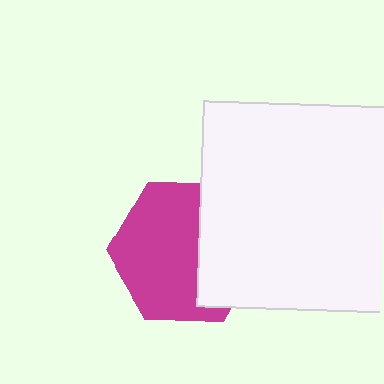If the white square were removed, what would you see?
You would see the complete magenta hexagon.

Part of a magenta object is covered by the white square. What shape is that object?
It is a hexagon.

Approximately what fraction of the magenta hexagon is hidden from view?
Roughly 37% of the magenta hexagon is hidden behind the white square.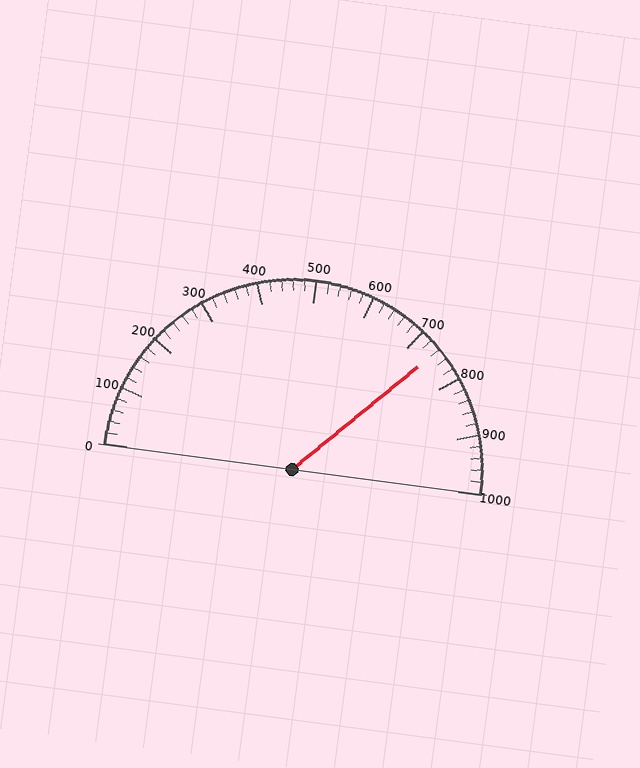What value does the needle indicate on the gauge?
The needle indicates approximately 740.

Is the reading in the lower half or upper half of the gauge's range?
The reading is in the upper half of the range (0 to 1000).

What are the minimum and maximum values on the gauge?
The gauge ranges from 0 to 1000.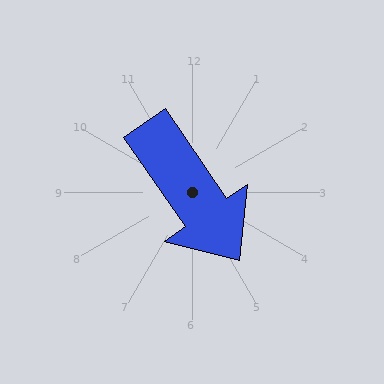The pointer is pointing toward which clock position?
Roughly 5 o'clock.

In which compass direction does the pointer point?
Southeast.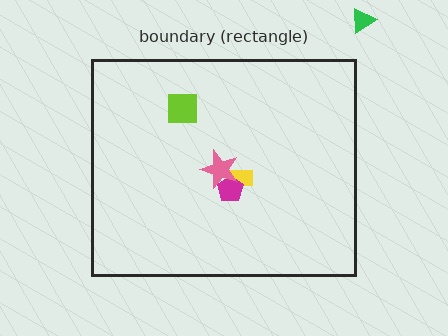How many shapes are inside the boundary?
4 inside, 1 outside.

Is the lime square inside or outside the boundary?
Inside.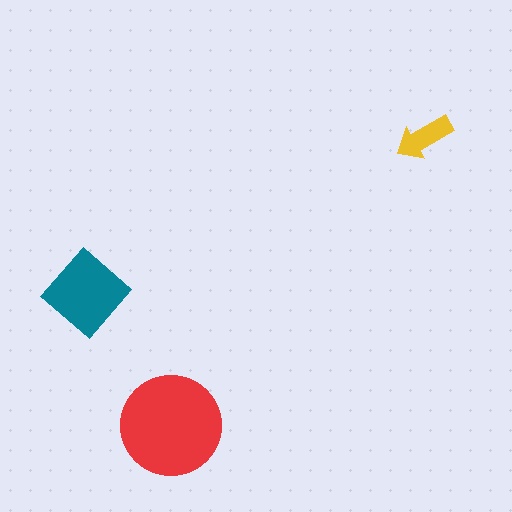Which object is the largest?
The red circle.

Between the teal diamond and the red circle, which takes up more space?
The red circle.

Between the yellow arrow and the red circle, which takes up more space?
The red circle.